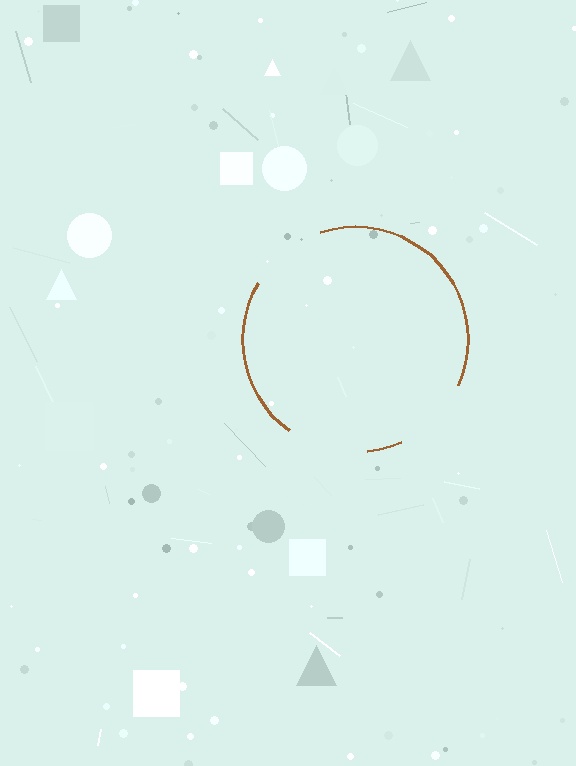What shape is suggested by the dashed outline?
The dashed outline suggests a circle.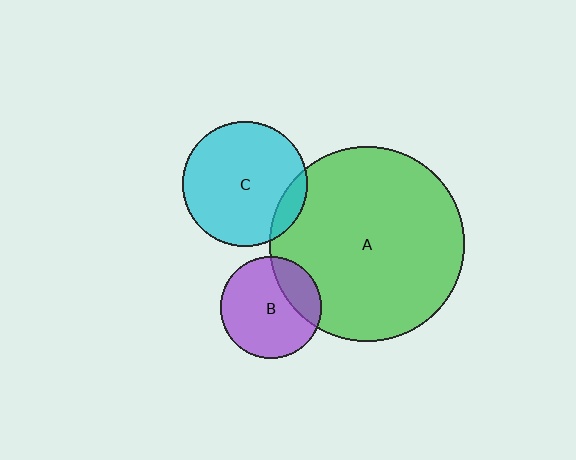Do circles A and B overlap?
Yes.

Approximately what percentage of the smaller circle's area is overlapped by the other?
Approximately 25%.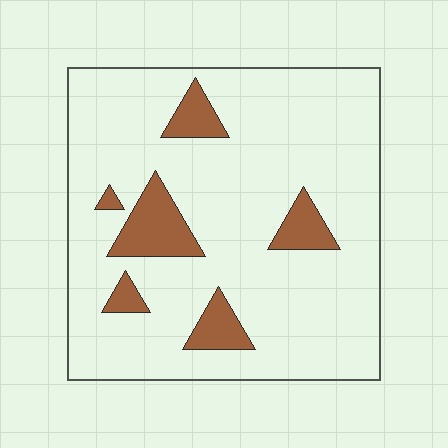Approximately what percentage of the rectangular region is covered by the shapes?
Approximately 15%.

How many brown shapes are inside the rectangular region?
6.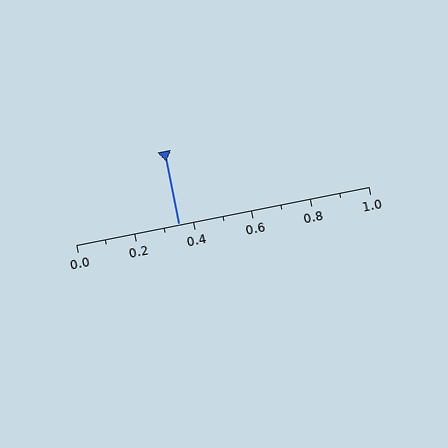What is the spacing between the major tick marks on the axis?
The major ticks are spaced 0.2 apart.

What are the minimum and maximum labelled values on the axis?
The axis runs from 0.0 to 1.0.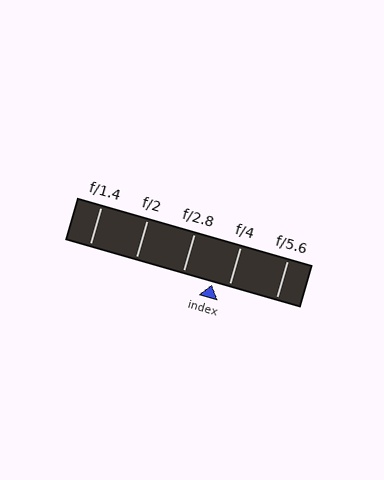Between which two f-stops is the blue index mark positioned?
The index mark is between f/2.8 and f/4.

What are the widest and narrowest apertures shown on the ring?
The widest aperture shown is f/1.4 and the narrowest is f/5.6.